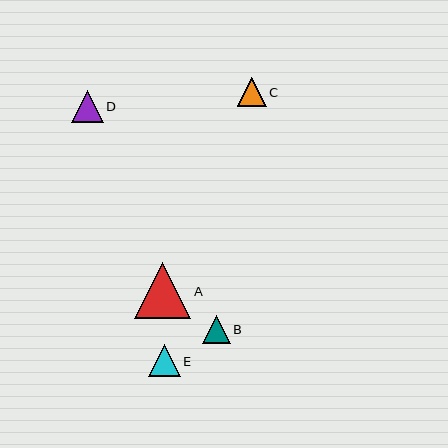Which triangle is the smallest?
Triangle B is the smallest with a size of approximately 28 pixels.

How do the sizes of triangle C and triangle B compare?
Triangle C and triangle B are approximately the same size.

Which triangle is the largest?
Triangle A is the largest with a size of approximately 56 pixels.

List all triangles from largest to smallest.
From largest to smallest: A, D, E, C, B.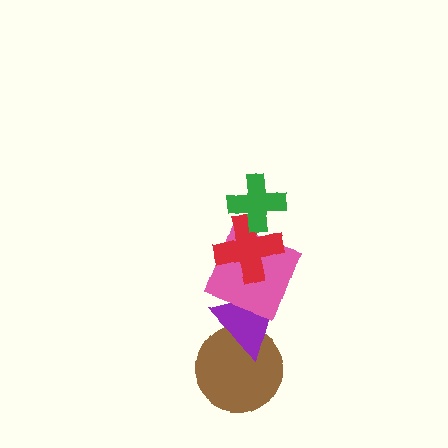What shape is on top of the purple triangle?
The pink square is on top of the purple triangle.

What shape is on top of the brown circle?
The purple triangle is on top of the brown circle.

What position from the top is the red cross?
The red cross is 2nd from the top.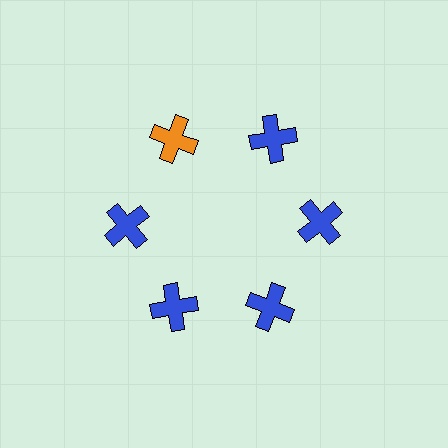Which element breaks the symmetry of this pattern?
The orange cross at roughly the 11 o'clock position breaks the symmetry. All other shapes are blue crosses.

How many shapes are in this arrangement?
There are 6 shapes arranged in a ring pattern.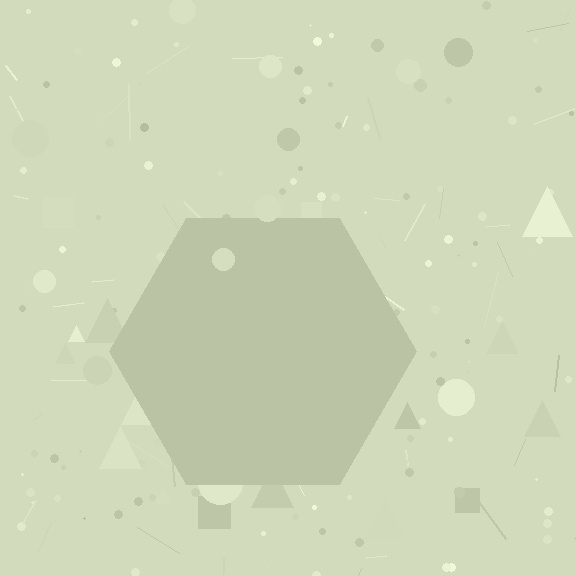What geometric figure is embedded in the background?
A hexagon is embedded in the background.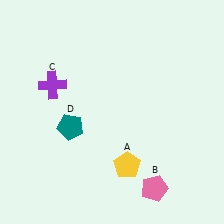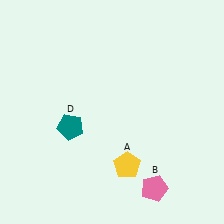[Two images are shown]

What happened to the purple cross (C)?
The purple cross (C) was removed in Image 2. It was in the top-left area of Image 1.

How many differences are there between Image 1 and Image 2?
There is 1 difference between the two images.